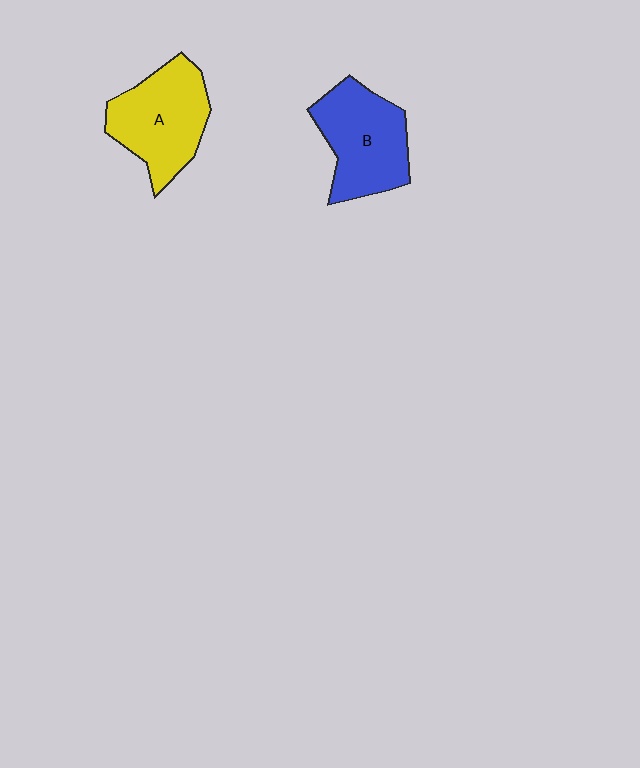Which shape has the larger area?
Shape A (yellow).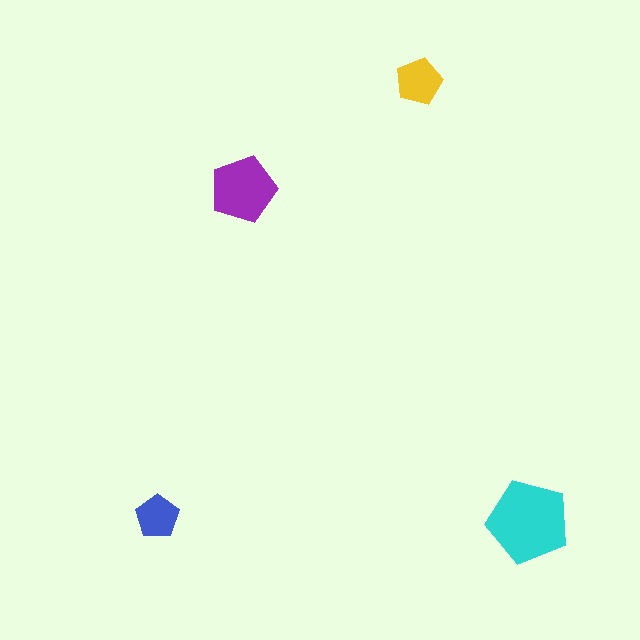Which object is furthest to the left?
The blue pentagon is leftmost.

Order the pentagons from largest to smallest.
the cyan one, the purple one, the yellow one, the blue one.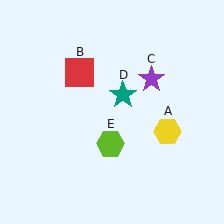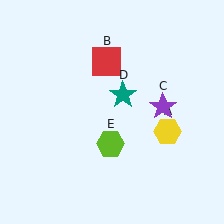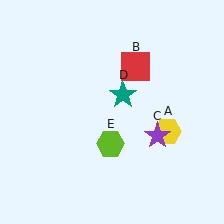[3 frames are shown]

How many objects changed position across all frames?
2 objects changed position: red square (object B), purple star (object C).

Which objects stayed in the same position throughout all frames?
Yellow hexagon (object A) and teal star (object D) and lime hexagon (object E) remained stationary.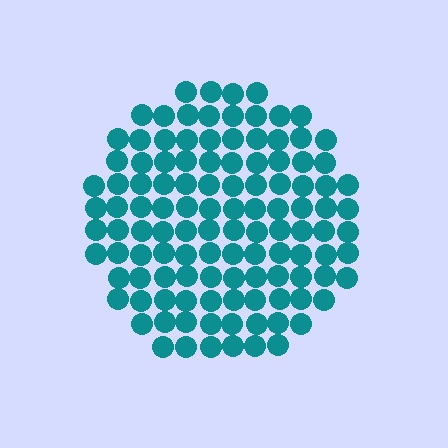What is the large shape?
The large shape is a circle.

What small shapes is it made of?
It is made of small circles.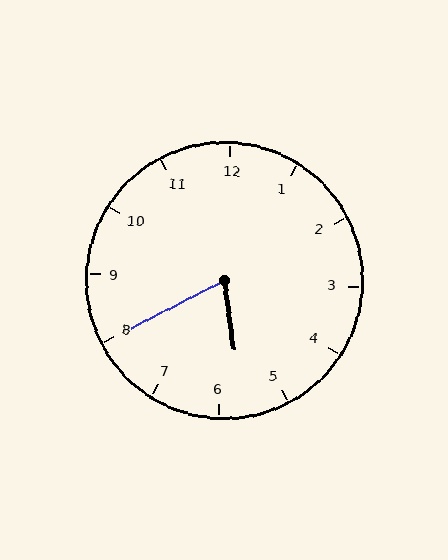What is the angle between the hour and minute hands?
Approximately 70 degrees.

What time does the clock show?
5:40.